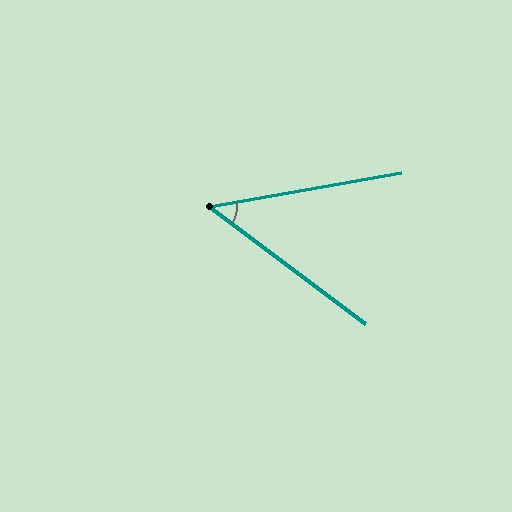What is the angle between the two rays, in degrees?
Approximately 47 degrees.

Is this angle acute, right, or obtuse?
It is acute.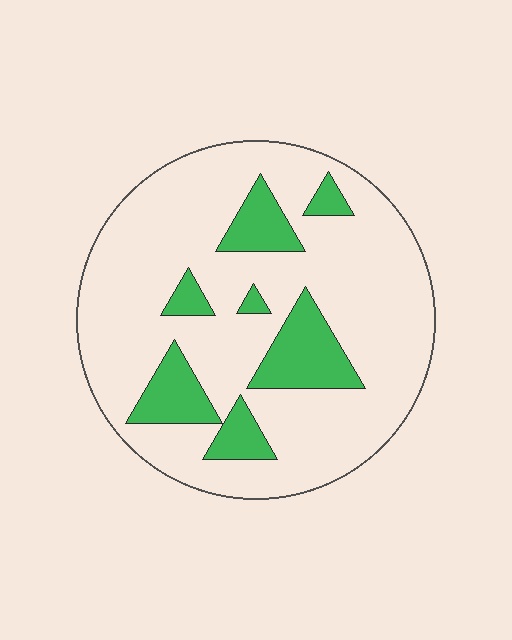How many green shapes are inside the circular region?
7.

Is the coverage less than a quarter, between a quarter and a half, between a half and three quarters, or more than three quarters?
Less than a quarter.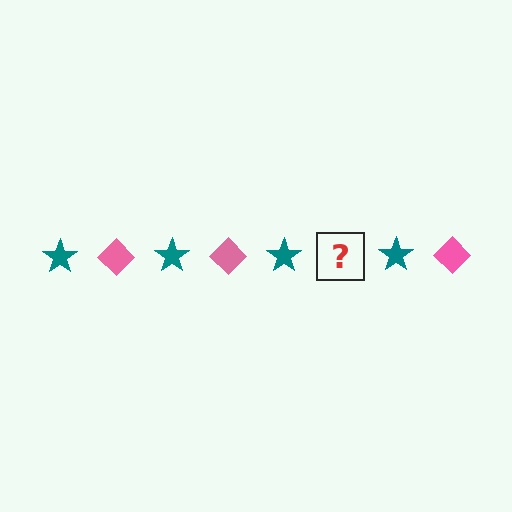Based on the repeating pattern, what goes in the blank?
The blank should be a pink diamond.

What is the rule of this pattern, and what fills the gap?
The rule is that the pattern alternates between teal star and pink diamond. The gap should be filled with a pink diamond.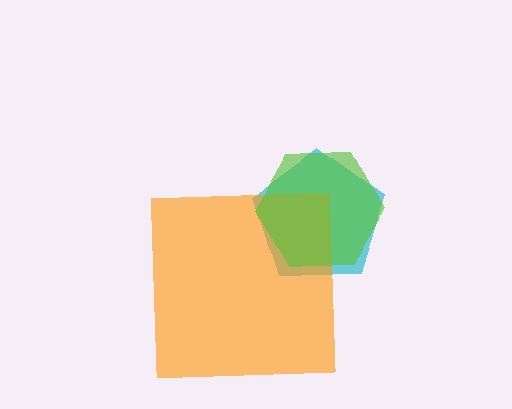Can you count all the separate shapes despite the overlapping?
Yes, there are 3 separate shapes.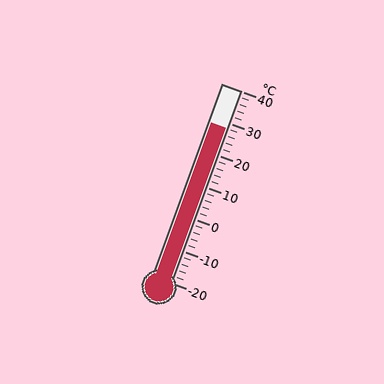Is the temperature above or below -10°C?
The temperature is above -10°C.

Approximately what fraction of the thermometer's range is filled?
The thermometer is filled to approximately 80% of its range.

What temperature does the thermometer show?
The thermometer shows approximately 28°C.